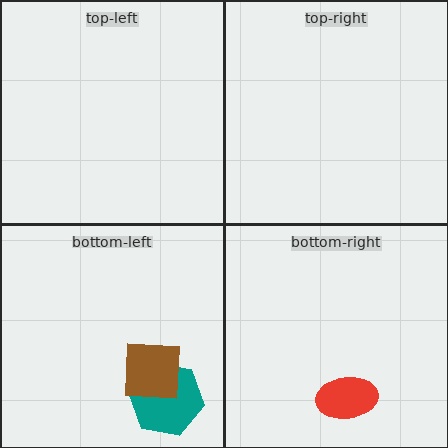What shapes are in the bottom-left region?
The teal hexagon, the brown square.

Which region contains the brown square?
The bottom-left region.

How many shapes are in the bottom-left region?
2.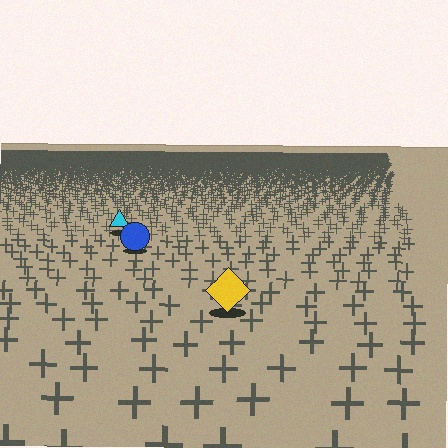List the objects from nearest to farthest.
From nearest to farthest: the yellow diamond, the blue circle, the cyan triangle.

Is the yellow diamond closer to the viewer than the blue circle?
Yes. The yellow diamond is closer — you can tell from the texture gradient: the ground texture is coarser near it.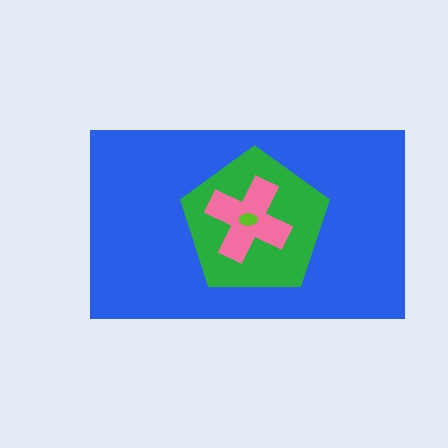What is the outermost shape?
The blue rectangle.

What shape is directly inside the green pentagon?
The pink cross.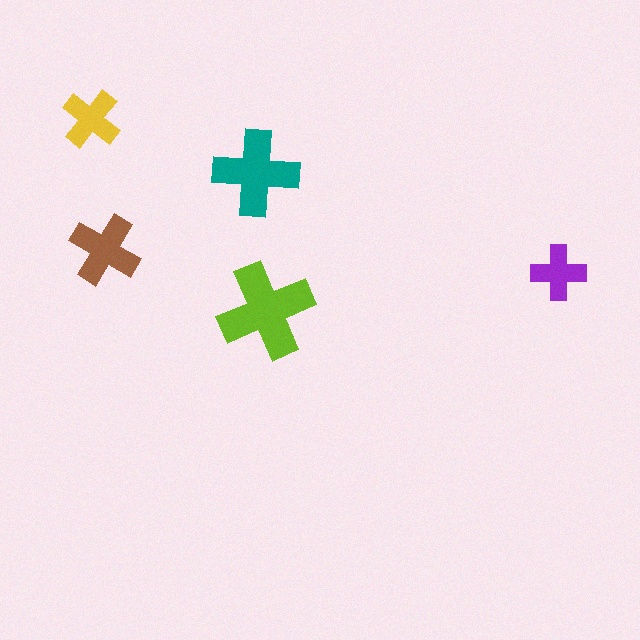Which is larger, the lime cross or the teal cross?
The lime one.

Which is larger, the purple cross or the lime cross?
The lime one.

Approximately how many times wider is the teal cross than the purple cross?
About 1.5 times wider.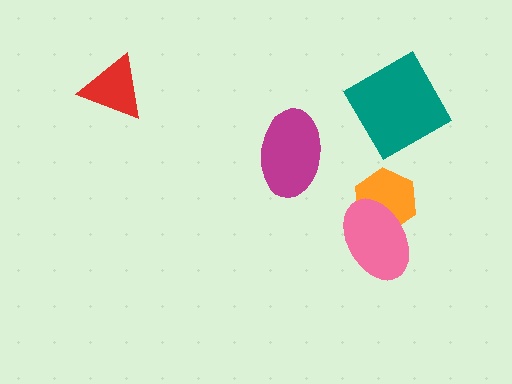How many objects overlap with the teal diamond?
0 objects overlap with the teal diamond.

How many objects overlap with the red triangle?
0 objects overlap with the red triangle.